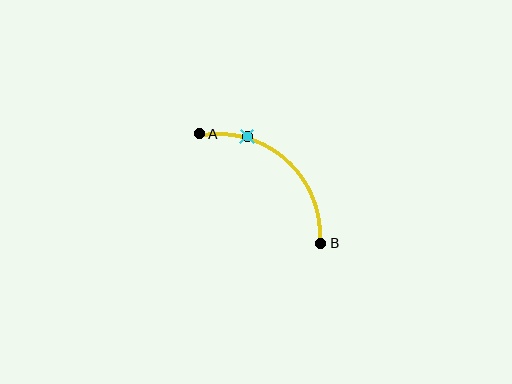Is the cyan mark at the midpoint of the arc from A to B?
No. The cyan mark lies on the arc but is closer to endpoint A. The arc midpoint would be at the point on the curve equidistant along the arc from both A and B.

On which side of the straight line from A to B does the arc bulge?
The arc bulges above and to the right of the straight line connecting A and B.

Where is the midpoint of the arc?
The arc midpoint is the point on the curve farthest from the straight line joining A and B. It sits above and to the right of that line.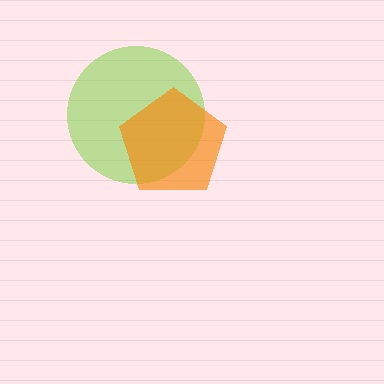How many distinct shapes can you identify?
There are 2 distinct shapes: a lime circle, an orange pentagon.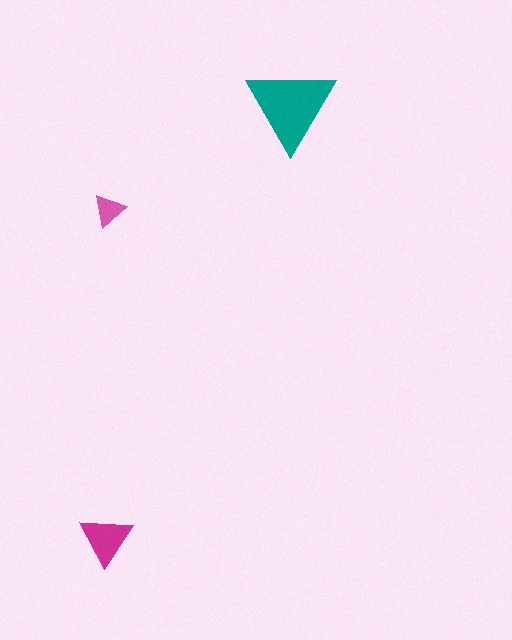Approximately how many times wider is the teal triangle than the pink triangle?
About 2.5 times wider.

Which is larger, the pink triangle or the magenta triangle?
The magenta one.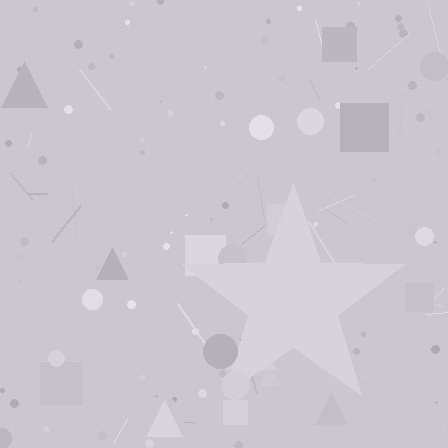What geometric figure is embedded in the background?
A star is embedded in the background.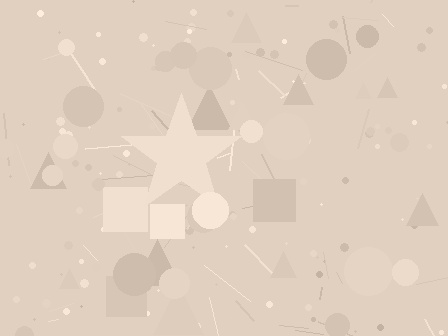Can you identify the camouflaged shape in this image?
The camouflaged shape is a star.